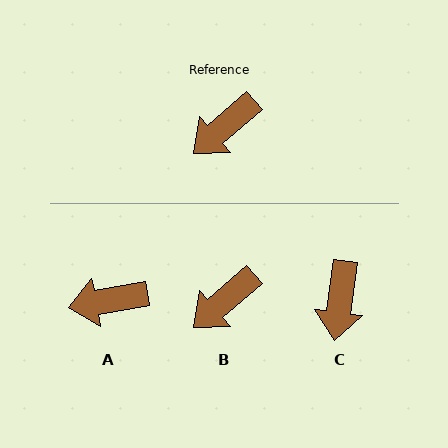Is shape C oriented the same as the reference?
No, it is off by about 41 degrees.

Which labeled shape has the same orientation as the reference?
B.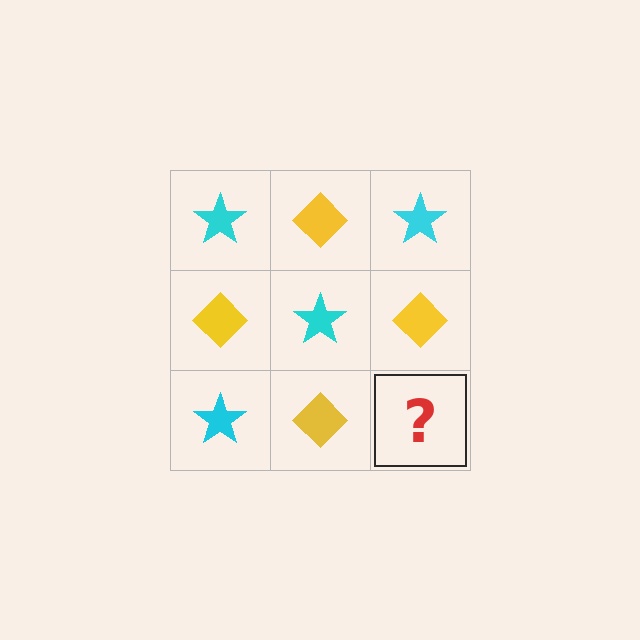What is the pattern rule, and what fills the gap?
The rule is that it alternates cyan star and yellow diamond in a checkerboard pattern. The gap should be filled with a cyan star.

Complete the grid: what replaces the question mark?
The question mark should be replaced with a cyan star.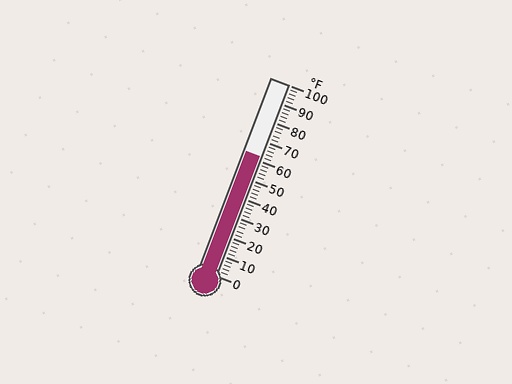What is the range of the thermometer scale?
The thermometer scale ranges from 0°F to 100°F.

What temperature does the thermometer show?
The thermometer shows approximately 62°F.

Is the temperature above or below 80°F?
The temperature is below 80°F.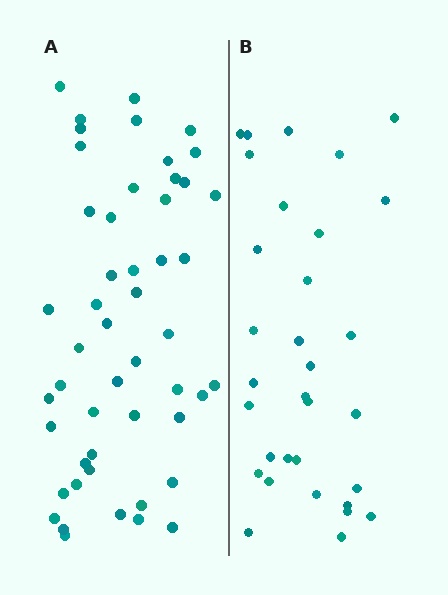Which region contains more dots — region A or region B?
Region A (the left region) has more dots.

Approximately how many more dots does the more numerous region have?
Region A has approximately 20 more dots than region B.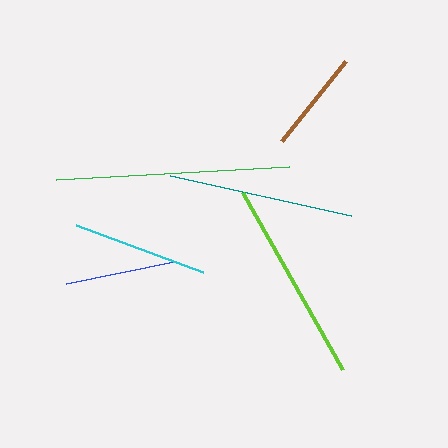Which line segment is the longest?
The green line is the longest at approximately 234 pixels.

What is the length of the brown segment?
The brown segment is approximately 101 pixels long.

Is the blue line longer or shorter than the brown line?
The blue line is longer than the brown line.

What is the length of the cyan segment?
The cyan segment is approximately 135 pixels long.